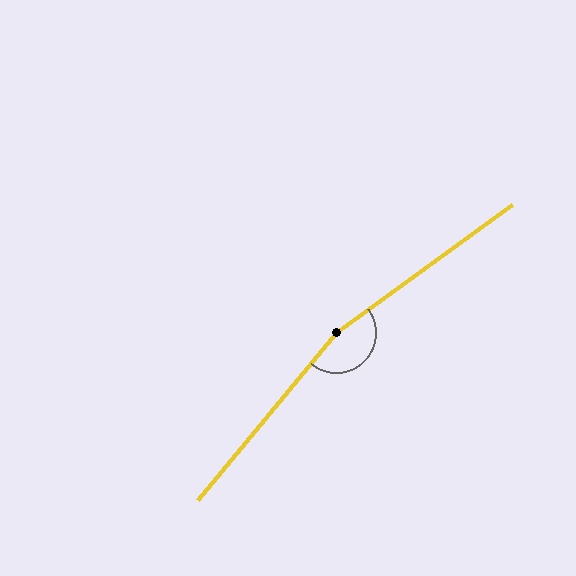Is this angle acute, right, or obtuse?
It is obtuse.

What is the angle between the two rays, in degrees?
Approximately 166 degrees.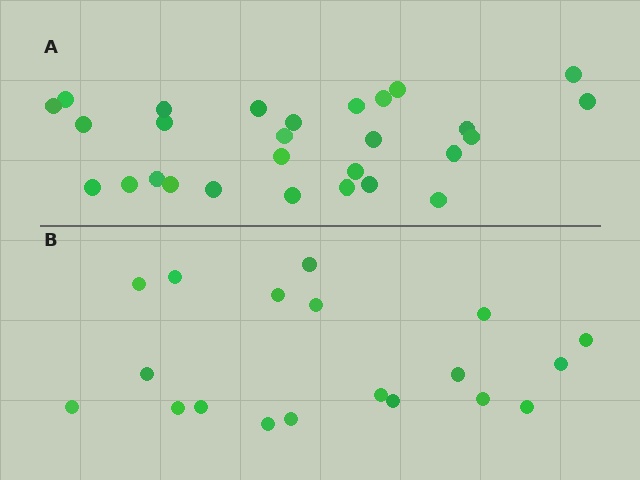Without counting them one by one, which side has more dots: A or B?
Region A (the top region) has more dots.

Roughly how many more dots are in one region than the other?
Region A has roughly 8 or so more dots than region B.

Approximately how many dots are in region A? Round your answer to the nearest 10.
About 30 dots. (The exact count is 28, which rounds to 30.)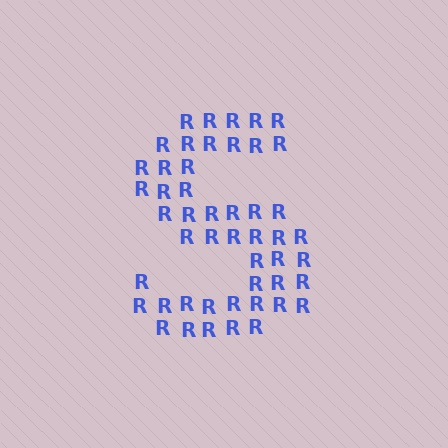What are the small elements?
The small elements are letter R's.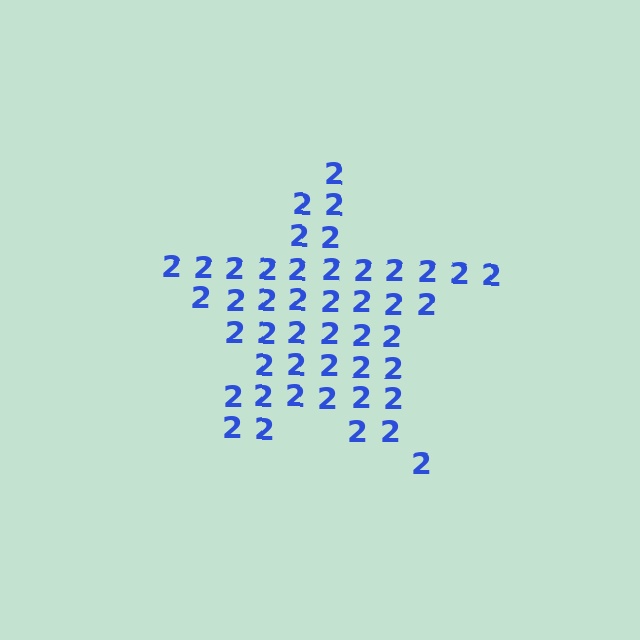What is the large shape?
The large shape is a star.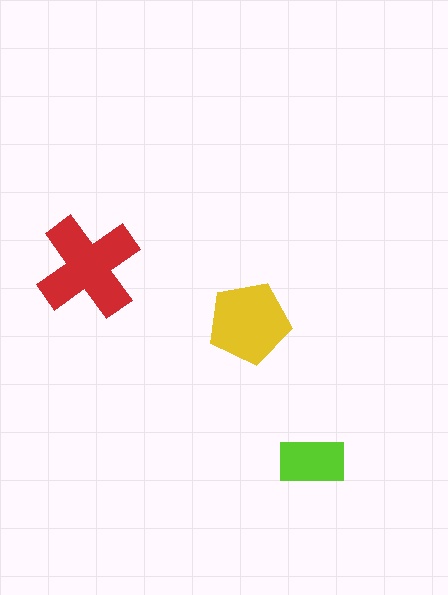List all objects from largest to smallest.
The red cross, the yellow pentagon, the lime rectangle.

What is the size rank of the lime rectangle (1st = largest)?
3rd.